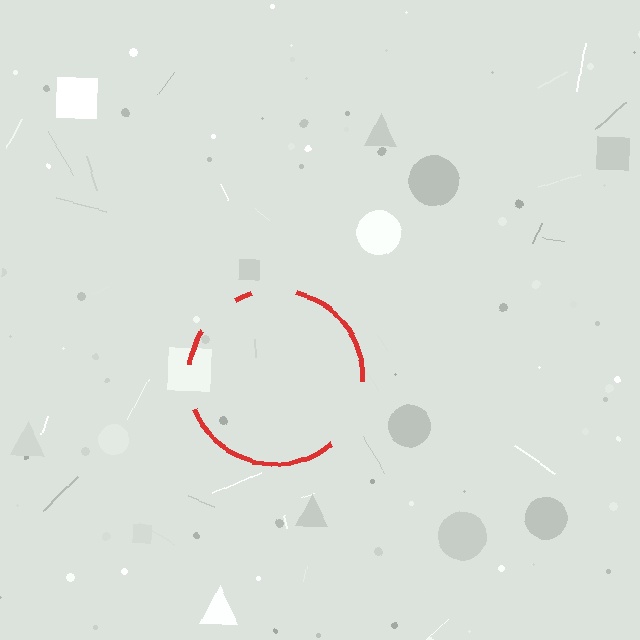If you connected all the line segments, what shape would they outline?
They would outline a circle.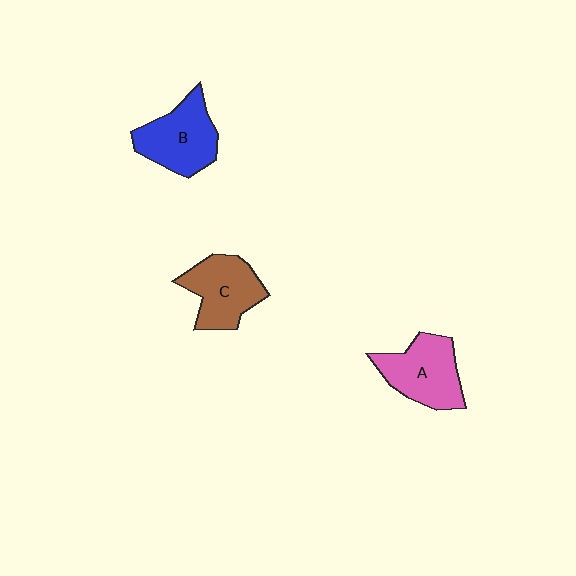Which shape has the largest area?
Shape A (pink).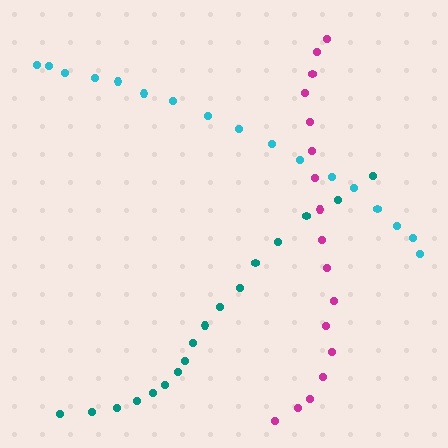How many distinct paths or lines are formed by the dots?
There are 3 distinct paths.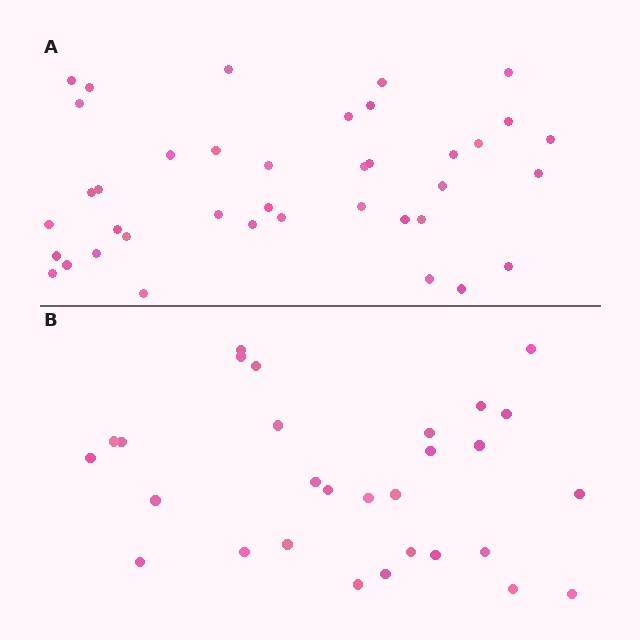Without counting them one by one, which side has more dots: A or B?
Region A (the top region) has more dots.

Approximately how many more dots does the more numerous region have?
Region A has roughly 10 or so more dots than region B.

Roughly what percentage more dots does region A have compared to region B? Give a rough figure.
About 35% more.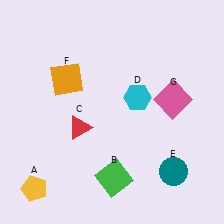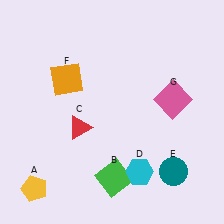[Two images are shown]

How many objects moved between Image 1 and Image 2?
1 object moved between the two images.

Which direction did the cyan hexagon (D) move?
The cyan hexagon (D) moved down.